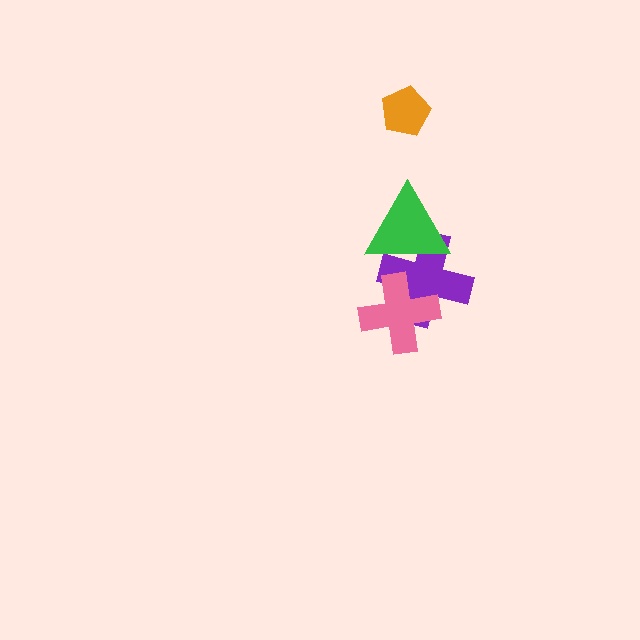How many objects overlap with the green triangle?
1 object overlaps with the green triangle.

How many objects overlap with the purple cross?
2 objects overlap with the purple cross.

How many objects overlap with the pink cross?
1 object overlaps with the pink cross.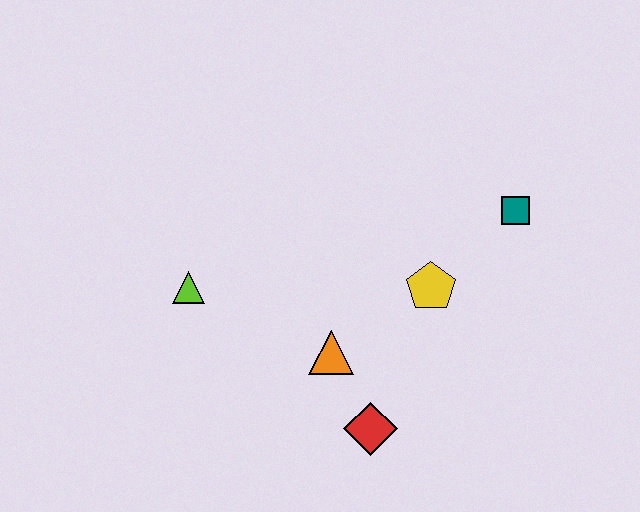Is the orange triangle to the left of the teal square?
Yes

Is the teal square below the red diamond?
No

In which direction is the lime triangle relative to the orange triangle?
The lime triangle is to the left of the orange triangle.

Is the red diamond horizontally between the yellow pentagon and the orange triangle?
Yes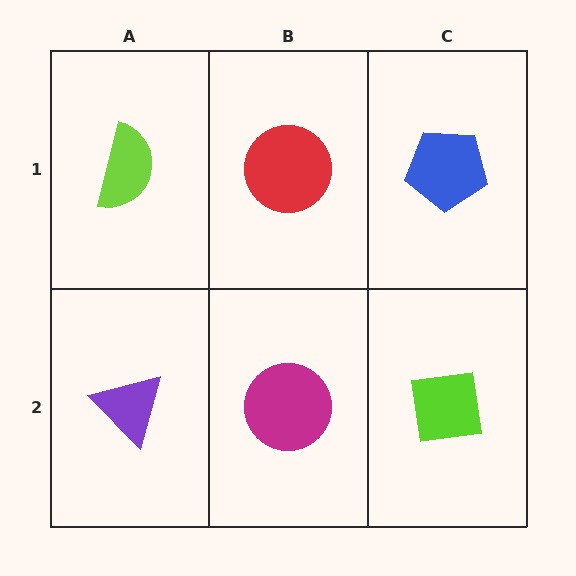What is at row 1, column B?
A red circle.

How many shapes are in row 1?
3 shapes.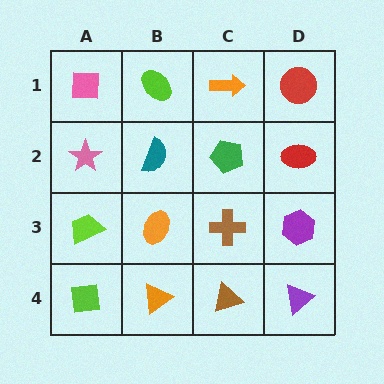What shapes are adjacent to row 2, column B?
A lime ellipse (row 1, column B), an orange ellipse (row 3, column B), a pink star (row 2, column A), a green pentagon (row 2, column C).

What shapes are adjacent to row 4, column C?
A brown cross (row 3, column C), an orange triangle (row 4, column B), a purple triangle (row 4, column D).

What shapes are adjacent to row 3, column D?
A red ellipse (row 2, column D), a purple triangle (row 4, column D), a brown cross (row 3, column C).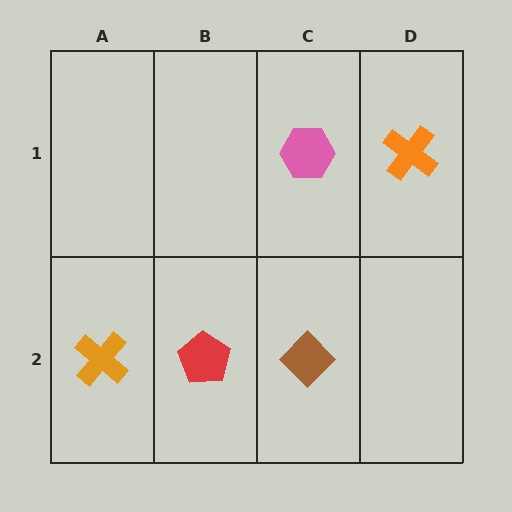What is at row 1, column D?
An orange cross.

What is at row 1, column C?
A pink hexagon.